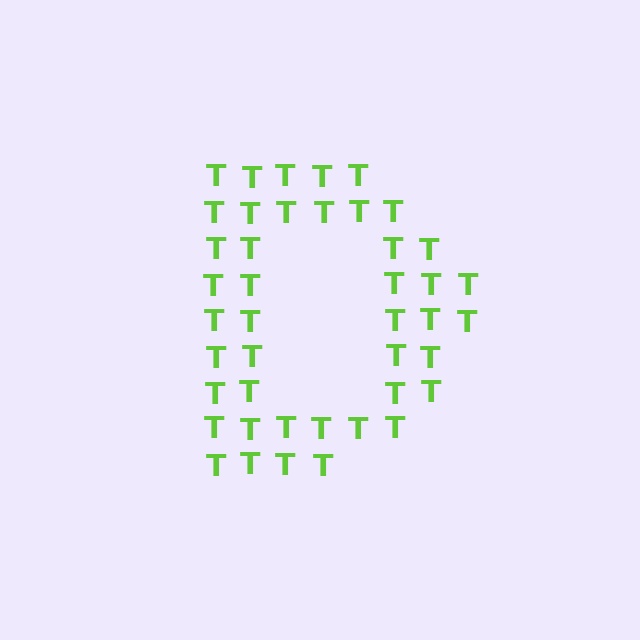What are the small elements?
The small elements are letter T's.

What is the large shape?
The large shape is the letter D.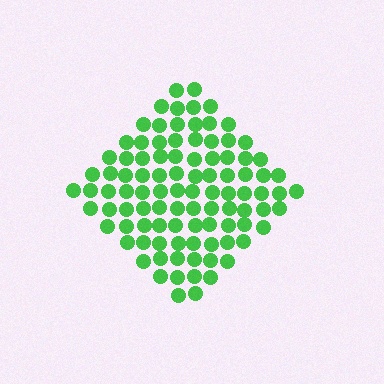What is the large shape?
The large shape is a diamond.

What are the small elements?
The small elements are circles.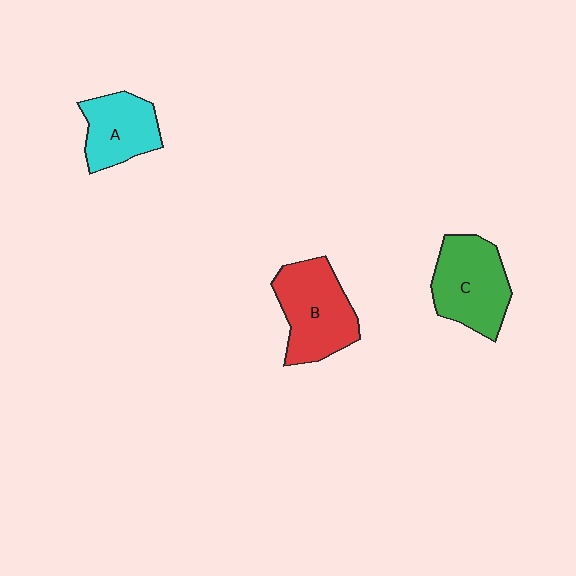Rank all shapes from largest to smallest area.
From largest to smallest: B (red), C (green), A (cyan).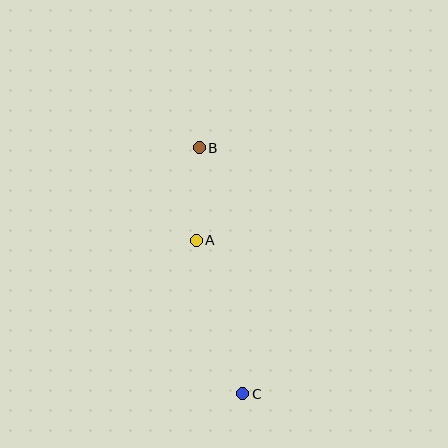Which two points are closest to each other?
Points A and B are closest to each other.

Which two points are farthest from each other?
Points B and C are farthest from each other.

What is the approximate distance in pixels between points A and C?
The distance between A and C is approximately 161 pixels.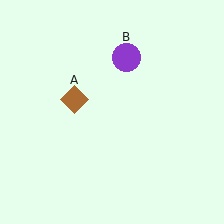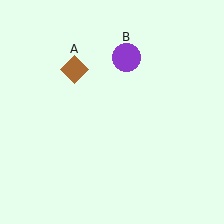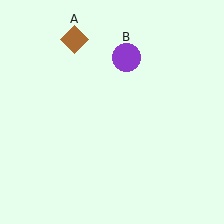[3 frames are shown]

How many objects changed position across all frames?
1 object changed position: brown diamond (object A).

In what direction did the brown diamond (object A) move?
The brown diamond (object A) moved up.